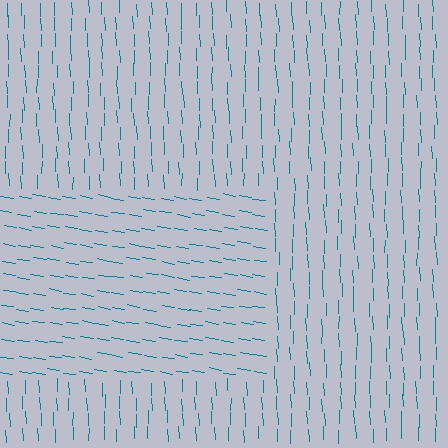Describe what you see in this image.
The image is filled with small teal line segments. A rectangle region in the image has lines oriented differently from the surrounding lines, creating a visible texture boundary.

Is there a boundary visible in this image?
Yes, there is a texture boundary formed by a change in line orientation.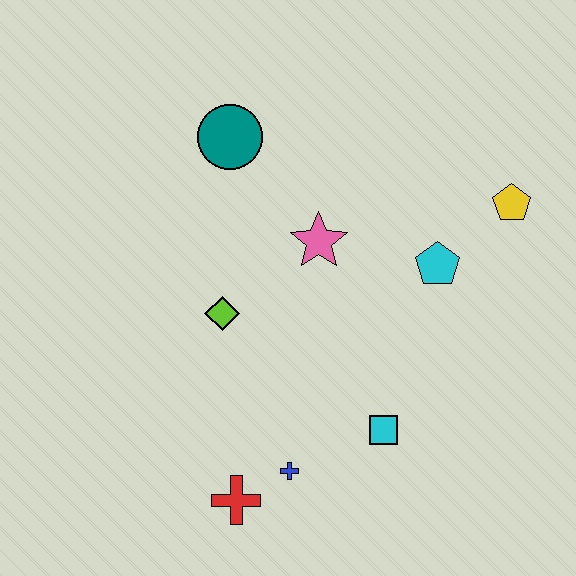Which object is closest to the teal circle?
The pink star is closest to the teal circle.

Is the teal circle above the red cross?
Yes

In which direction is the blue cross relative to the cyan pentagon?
The blue cross is below the cyan pentagon.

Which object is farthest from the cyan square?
The teal circle is farthest from the cyan square.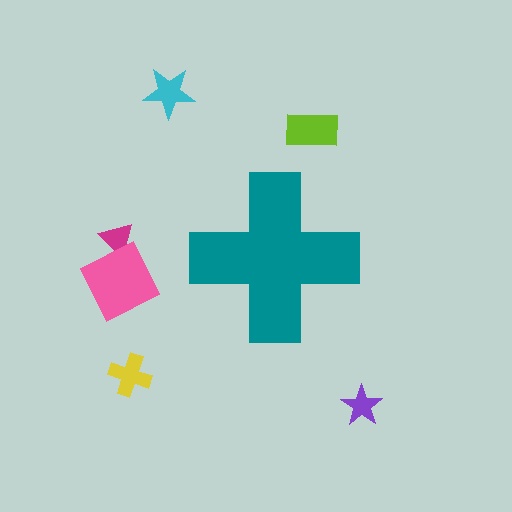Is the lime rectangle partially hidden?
No, the lime rectangle is fully visible.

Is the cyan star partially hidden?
No, the cyan star is fully visible.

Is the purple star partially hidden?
No, the purple star is fully visible.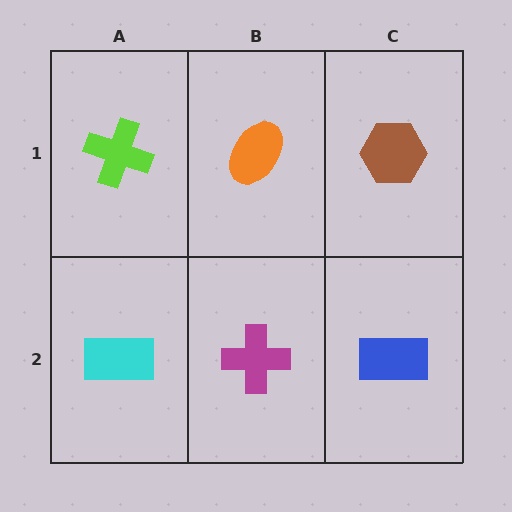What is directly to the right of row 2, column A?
A magenta cross.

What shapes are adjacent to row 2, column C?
A brown hexagon (row 1, column C), a magenta cross (row 2, column B).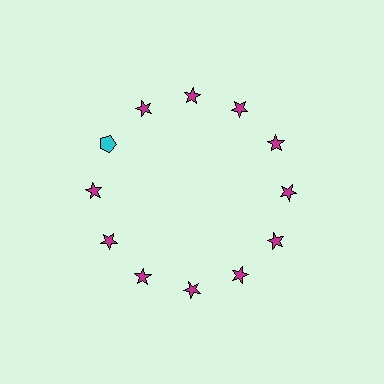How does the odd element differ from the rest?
It differs in both color (cyan instead of magenta) and shape (pentagon instead of star).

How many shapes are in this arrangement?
There are 12 shapes arranged in a ring pattern.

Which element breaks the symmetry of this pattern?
The cyan pentagon at roughly the 10 o'clock position breaks the symmetry. All other shapes are magenta stars.